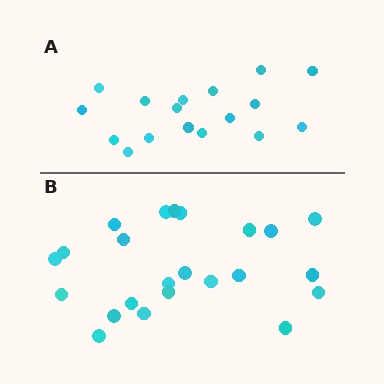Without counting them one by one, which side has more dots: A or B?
Region B (the bottom region) has more dots.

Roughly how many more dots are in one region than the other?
Region B has about 6 more dots than region A.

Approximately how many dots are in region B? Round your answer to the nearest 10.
About 20 dots. (The exact count is 23, which rounds to 20.)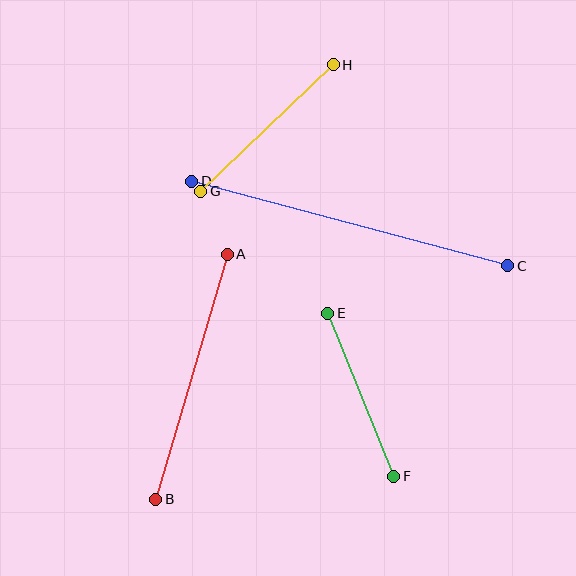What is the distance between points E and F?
The distance is approximately 176 pixels.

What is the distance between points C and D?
The distance is approximately 327 pixels.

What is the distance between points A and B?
The distance is approximately 255 pixels.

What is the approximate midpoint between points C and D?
The midpoint is at approximately (350, 224) pixels.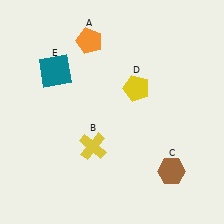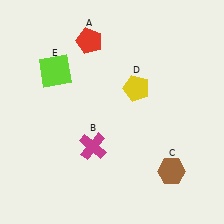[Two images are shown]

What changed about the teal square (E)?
In Image 1, E is teal. In Image 2, it changed to lime.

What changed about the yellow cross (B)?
In Image 1, B is yellow. In Image 2, it changed to magenta.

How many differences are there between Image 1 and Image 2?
There are 3 differences between the two images.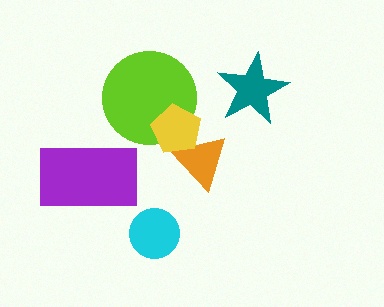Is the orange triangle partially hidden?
Yes, it is partially covered by another shape.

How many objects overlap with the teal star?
0 objects overlap with the teal star.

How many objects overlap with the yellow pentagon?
2 objects overlap with the yellow pentagon.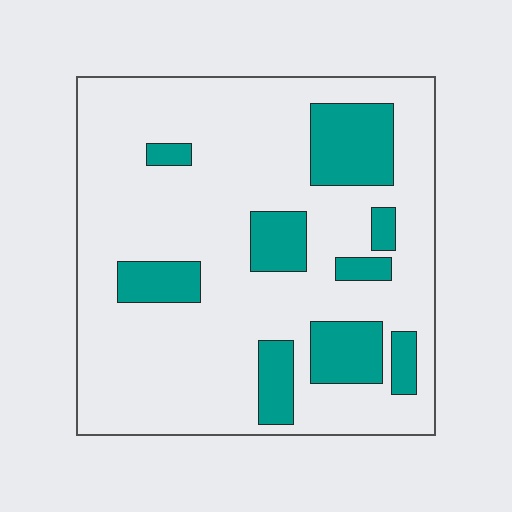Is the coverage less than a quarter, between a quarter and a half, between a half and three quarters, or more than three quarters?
Less than a quarter.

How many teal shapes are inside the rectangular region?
9.